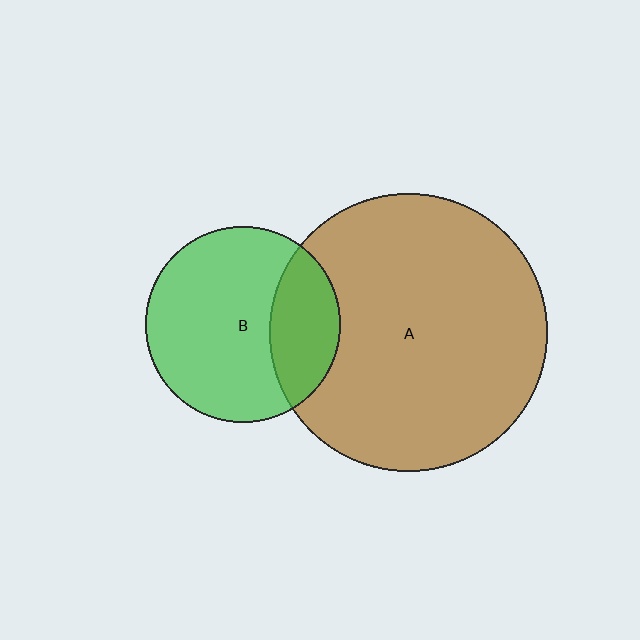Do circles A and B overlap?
Yes.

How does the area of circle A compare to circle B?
Approximately 2.0 times.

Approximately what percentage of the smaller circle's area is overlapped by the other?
Approximately 25%.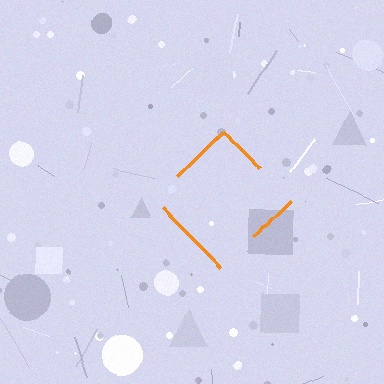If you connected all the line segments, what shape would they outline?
They would outline a diamond.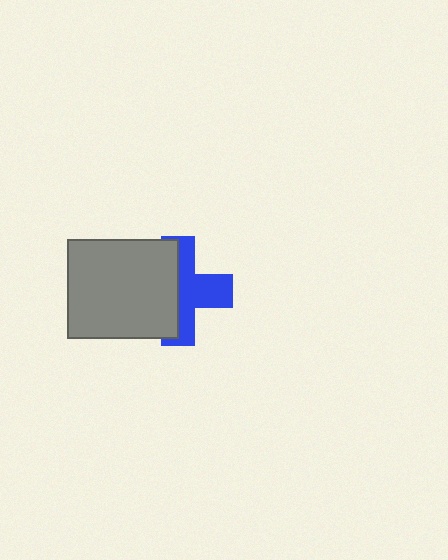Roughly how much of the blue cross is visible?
About half of it is visible (roughly 51%).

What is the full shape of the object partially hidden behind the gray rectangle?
The partially hidden object is a blue cross.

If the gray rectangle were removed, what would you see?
You would see the complete blue cross.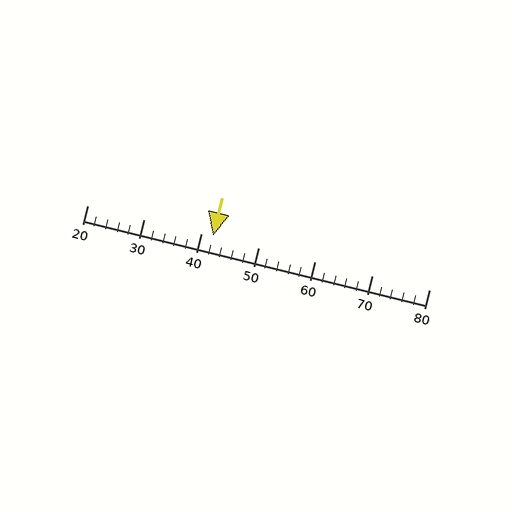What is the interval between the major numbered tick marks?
The major tick marks are spaced 10 units apart.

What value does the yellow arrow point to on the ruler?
The yellow arrow points to approximately 42.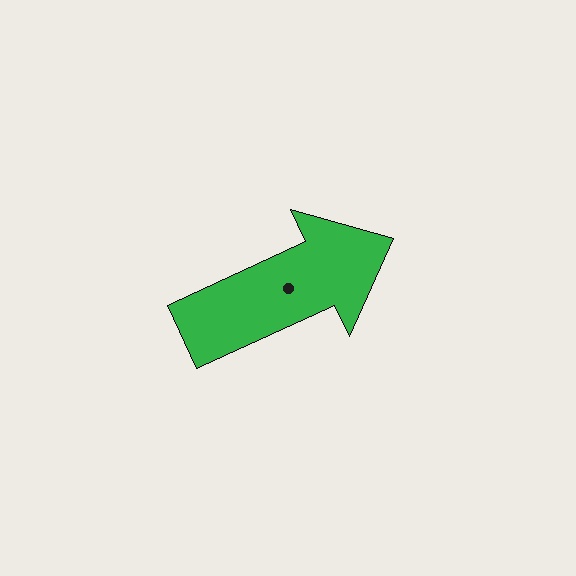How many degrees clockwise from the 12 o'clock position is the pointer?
Approximately 65 degrees.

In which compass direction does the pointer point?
Northeast.